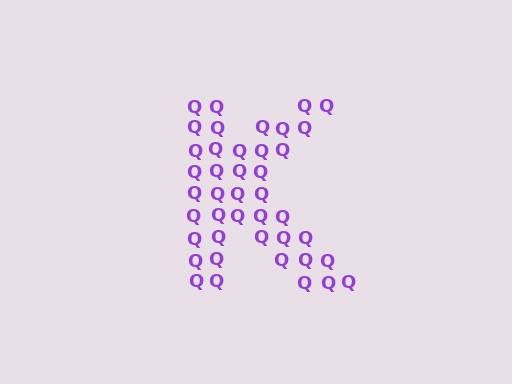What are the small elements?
The small elements are letter Q's.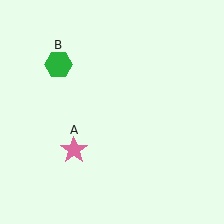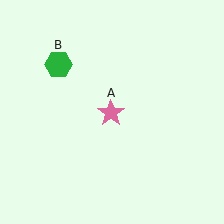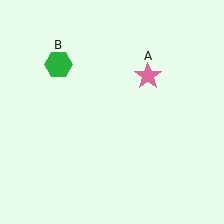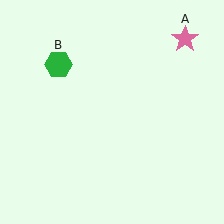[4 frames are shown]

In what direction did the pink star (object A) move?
The pink star (object A) moved up and to the right.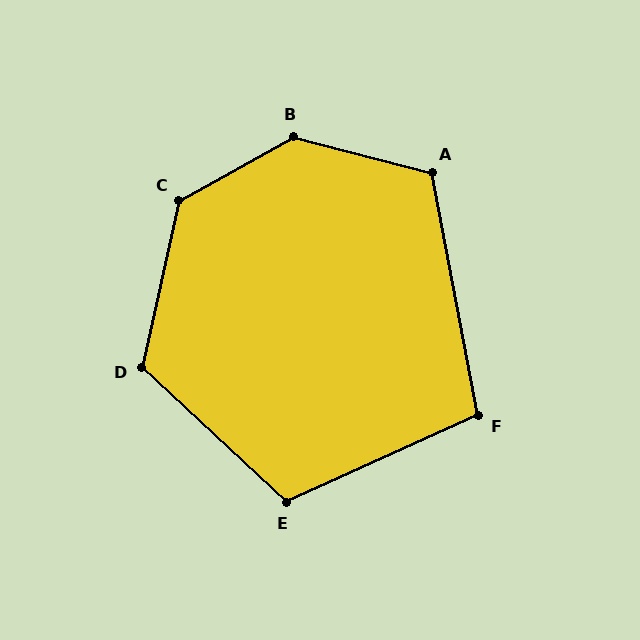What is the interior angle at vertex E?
Approximately 113 degrees (obtuse).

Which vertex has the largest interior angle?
B, at approximately 136 degrees.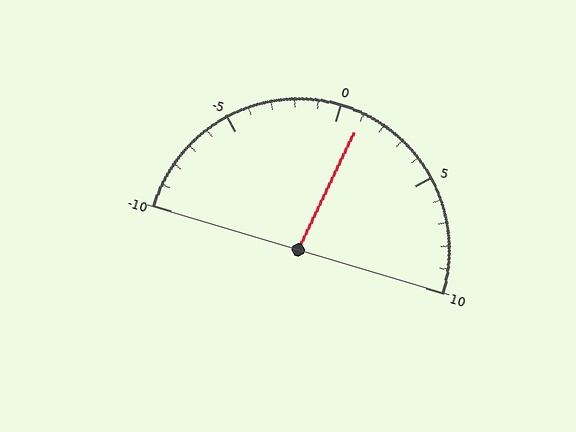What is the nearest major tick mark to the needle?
The nearest major tick mark is 0.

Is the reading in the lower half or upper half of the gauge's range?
The reading is in the upper half of the range (-10 to 10).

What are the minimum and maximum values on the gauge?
The gauge ranges from -10 to 10.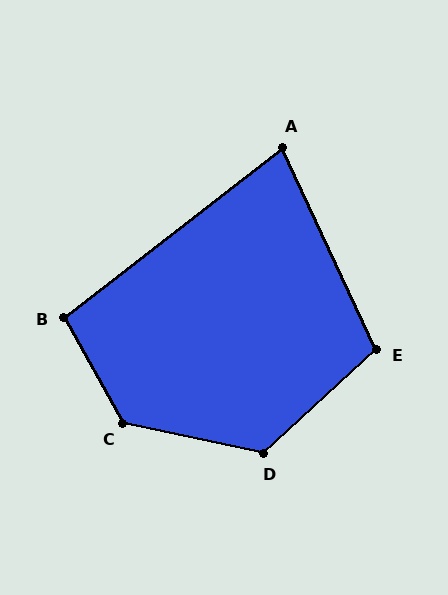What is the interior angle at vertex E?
Approximately 108 degrees (obtuse).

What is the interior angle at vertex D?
Approximately 125 degrees (obtuse).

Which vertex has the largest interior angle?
C, at approximately 131 degrees.